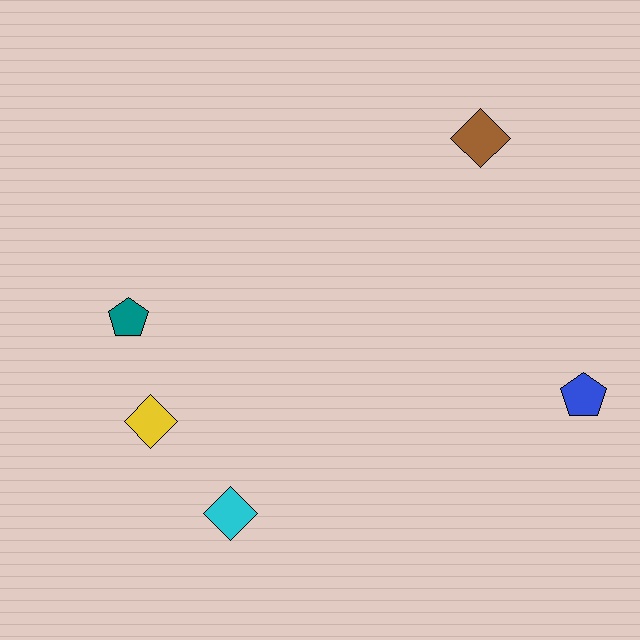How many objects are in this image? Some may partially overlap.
There are 5 objects.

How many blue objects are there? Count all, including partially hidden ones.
There is 1 blue object.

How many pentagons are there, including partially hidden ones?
There are 2 pentagons.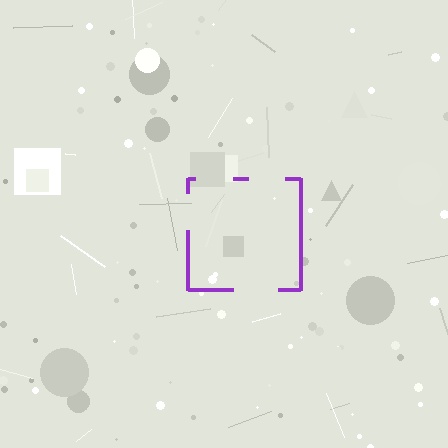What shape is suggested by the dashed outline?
The dashed outline suggests a square.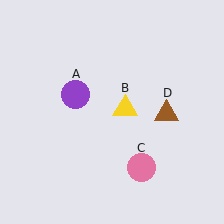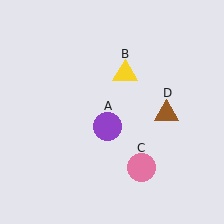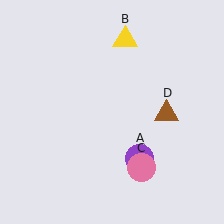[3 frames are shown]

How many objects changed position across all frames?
2 objects changed position: purple circle (object A), yellow triangle (object B).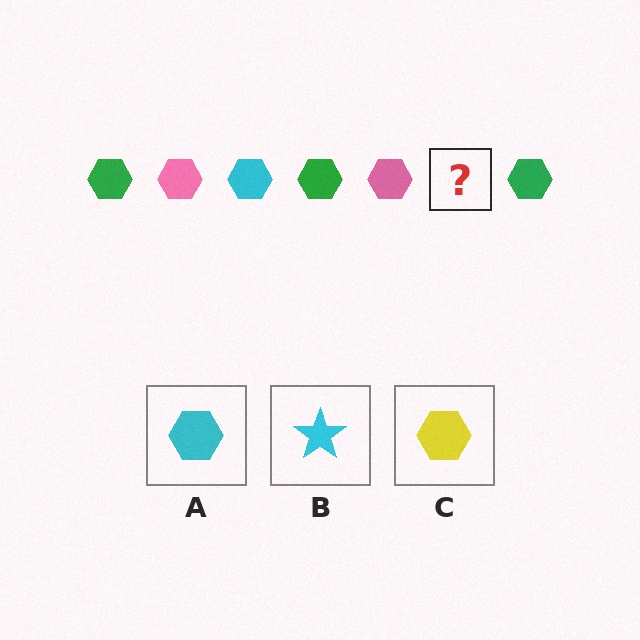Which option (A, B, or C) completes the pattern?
A.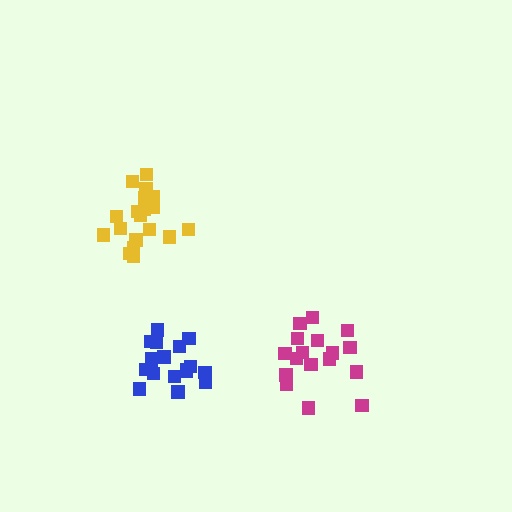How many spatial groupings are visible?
There are 3 spatial groupings.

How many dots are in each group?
Group 1: 17 dots, Group 2: 18 dots, Group 3: 20 dots (55 total).